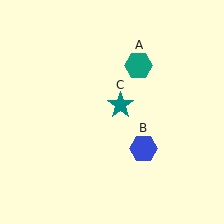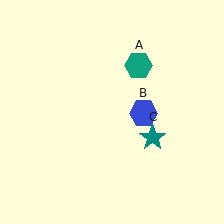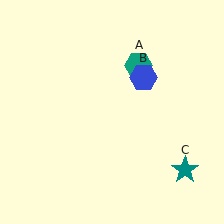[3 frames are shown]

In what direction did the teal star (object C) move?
The teal star (object C) moved down and to the right.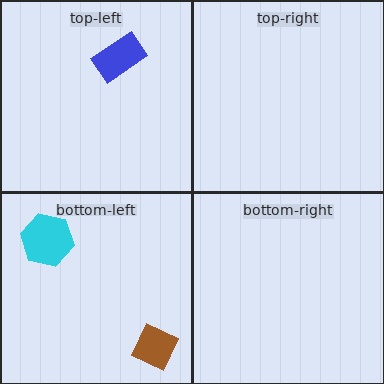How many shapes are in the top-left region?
1.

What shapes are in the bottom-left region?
The cyan hexagon, the brown diamond.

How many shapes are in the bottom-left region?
2.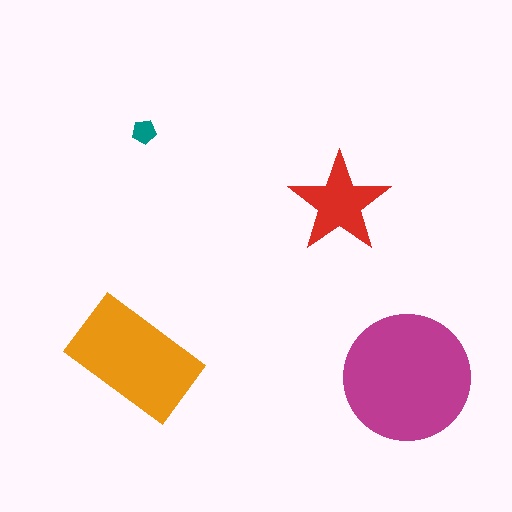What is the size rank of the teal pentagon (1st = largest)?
4th.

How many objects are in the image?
There are 4 objects in the image.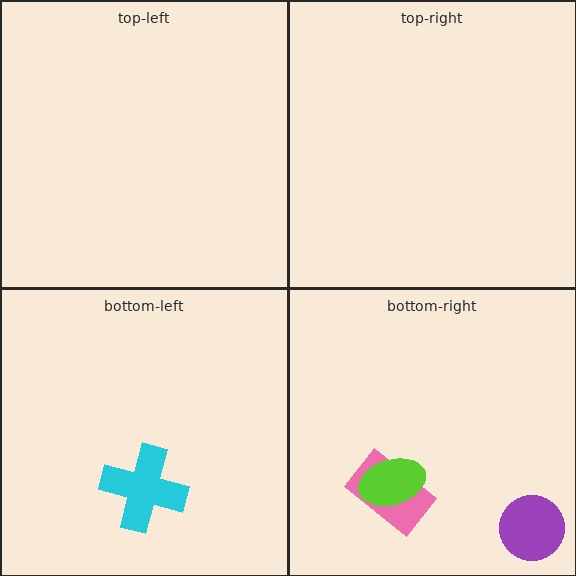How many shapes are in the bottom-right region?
3.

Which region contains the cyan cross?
The bottom-left region.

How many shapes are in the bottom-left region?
1.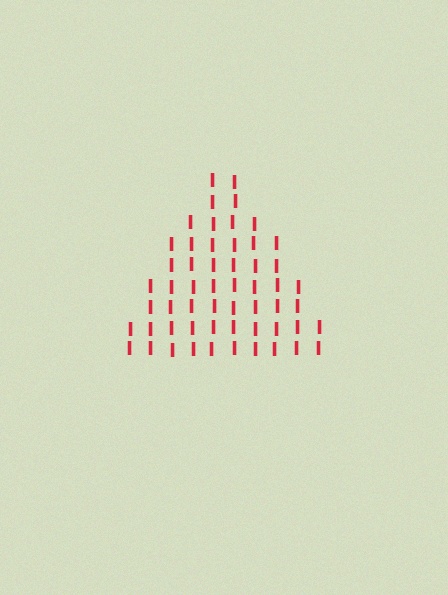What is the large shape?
The large shape is a triangle.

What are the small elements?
The small elements are letter I's.